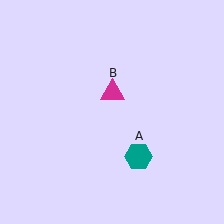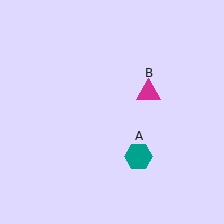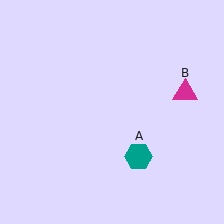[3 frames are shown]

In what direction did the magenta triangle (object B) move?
The magenta triangle (object B) moved right.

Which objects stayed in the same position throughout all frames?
Teal hexagon (object A) remained stationary.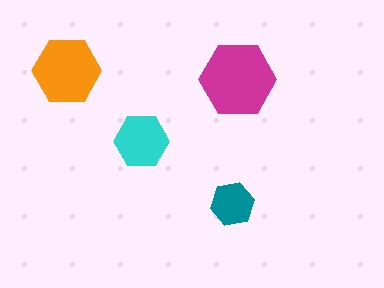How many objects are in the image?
There are 4 objects in the image.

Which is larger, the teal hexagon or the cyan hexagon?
The cyan one.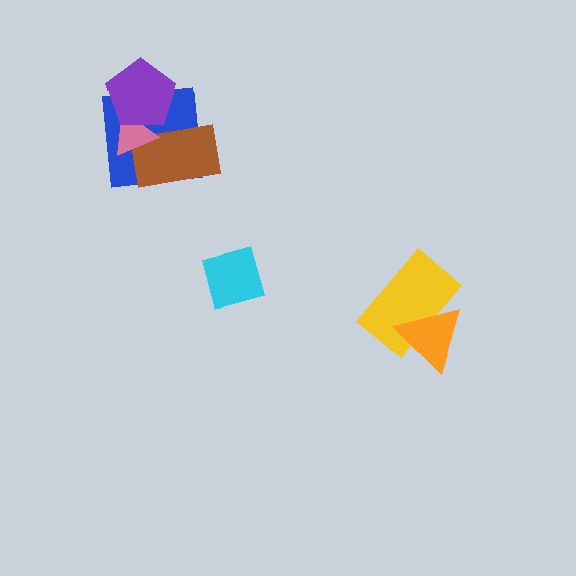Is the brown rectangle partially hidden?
Yes, it is partially covered by another shape.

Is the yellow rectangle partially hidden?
Yes, it is partially covered by another shape.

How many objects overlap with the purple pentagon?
3 objects overlap with the purple pentagon.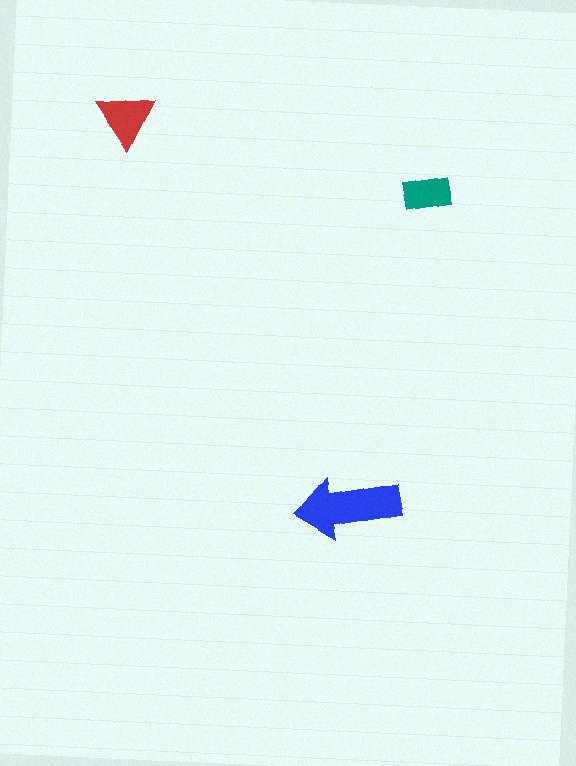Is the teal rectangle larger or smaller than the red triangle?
Smaller.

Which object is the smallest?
The teal rectangle.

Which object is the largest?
The blue arrow.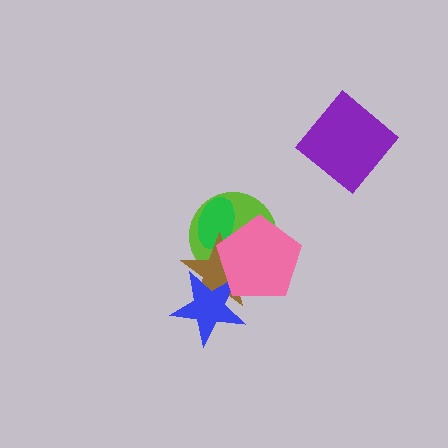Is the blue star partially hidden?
Yes, it is partially covered by another shape.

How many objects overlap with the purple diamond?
0 objects overlap with the purple diamond.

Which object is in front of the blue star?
The pink pentagon is in front of the blue star.